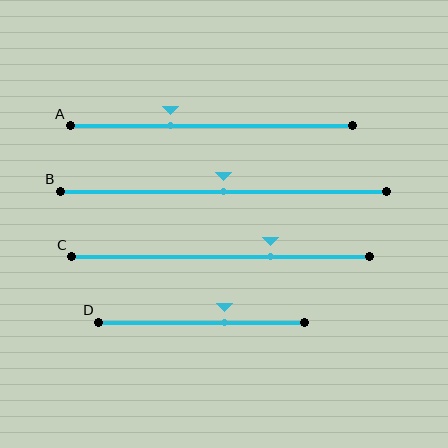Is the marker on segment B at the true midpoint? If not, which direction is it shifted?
Yes, the marker on segment B is at the true midpoint.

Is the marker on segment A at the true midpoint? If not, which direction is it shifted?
No, the marker on segment A is shifted to the left by about 15% of the segment length.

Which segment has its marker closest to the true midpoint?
Segment B has its marker closest to the true midpoint.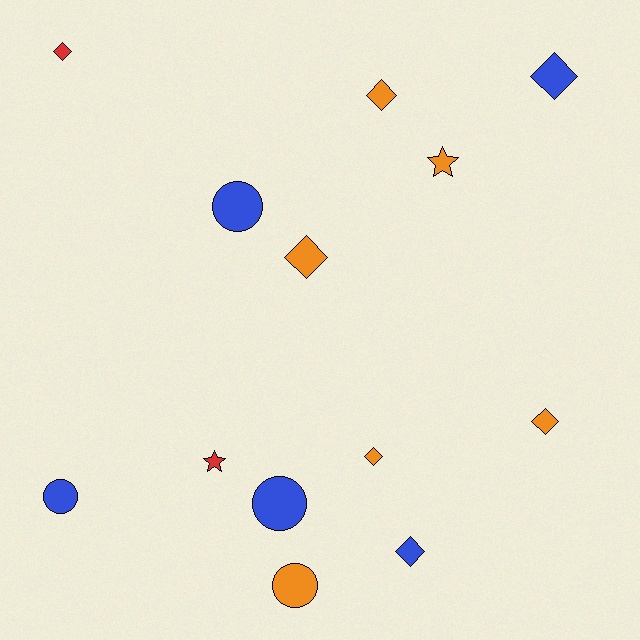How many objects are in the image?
There are 13 objects.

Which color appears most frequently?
Orange, with 6 objects.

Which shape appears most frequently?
Diamond, with 7 objects.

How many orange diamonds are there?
There are 4 orange diamonds.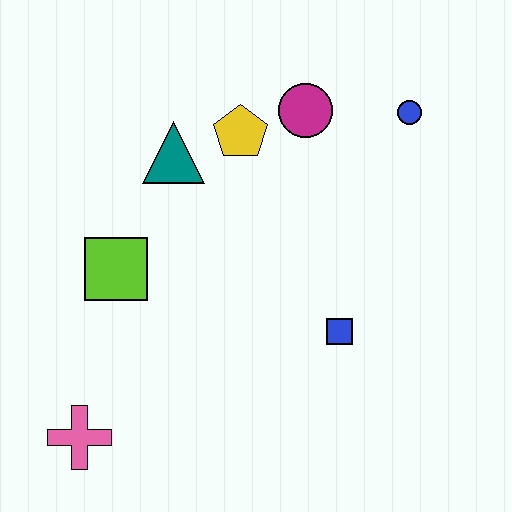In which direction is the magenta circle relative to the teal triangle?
The magenta circle is to the right of the teal triangle.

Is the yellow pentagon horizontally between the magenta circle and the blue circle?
No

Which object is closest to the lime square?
The teal triangle is closest to the lime square.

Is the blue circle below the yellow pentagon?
No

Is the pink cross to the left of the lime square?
Yes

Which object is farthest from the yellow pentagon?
The pink cross is farthest from the yellow pentagon.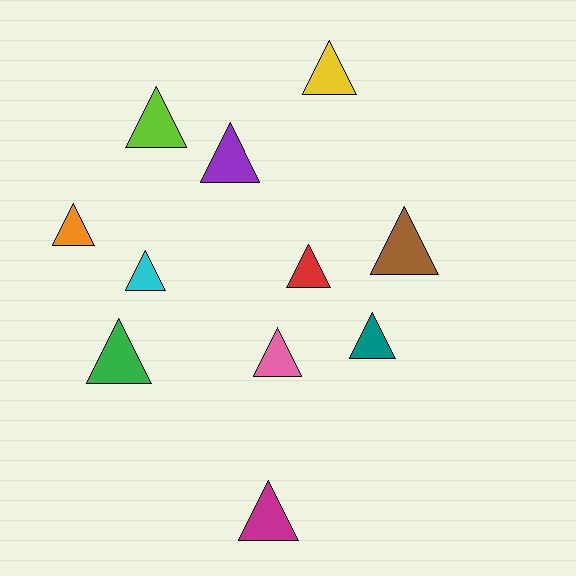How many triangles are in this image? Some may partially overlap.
There are 11 triangles.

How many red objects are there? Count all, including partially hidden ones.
There is 1 red object.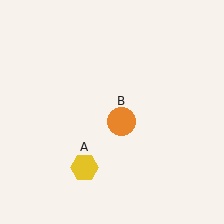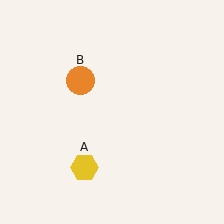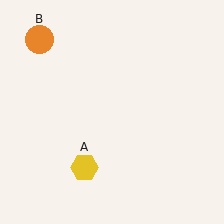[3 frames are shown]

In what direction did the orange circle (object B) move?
The orange circle (object B) moved up and to the left.